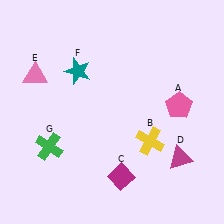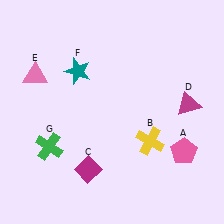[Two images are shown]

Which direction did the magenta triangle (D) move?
The magenta triangle (D) moved up.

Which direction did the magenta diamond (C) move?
The magenta diamond (C) moved left.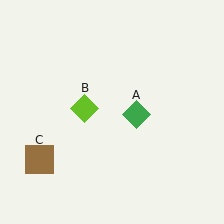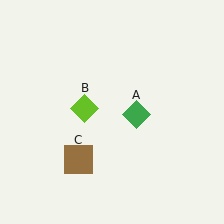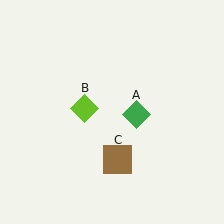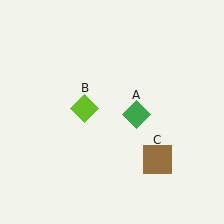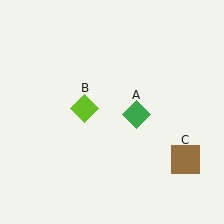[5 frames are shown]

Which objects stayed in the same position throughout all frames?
Green diamond (object A) and lime diamond (object B) remained stationary.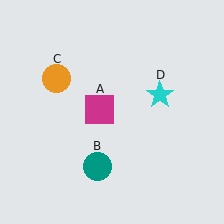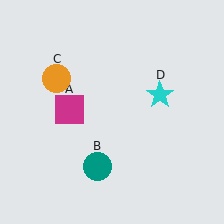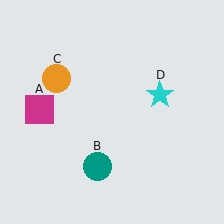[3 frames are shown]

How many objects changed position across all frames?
1 object changed position: magenta square (object A).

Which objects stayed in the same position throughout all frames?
Teal circle (object B) and orange circle (object C) and cyan star (object D) remained stationary.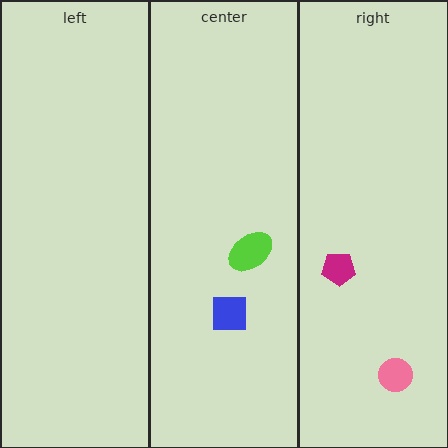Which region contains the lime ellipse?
The center region.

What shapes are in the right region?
The magenta pentagon, the pink circle.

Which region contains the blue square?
The center region.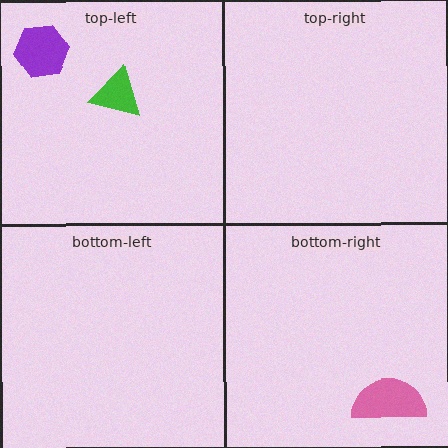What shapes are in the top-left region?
The green triangle, the purple hexagon.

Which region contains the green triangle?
The top-left region.